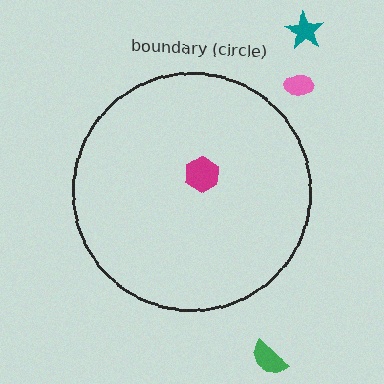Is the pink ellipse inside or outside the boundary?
Outside.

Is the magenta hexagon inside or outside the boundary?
Inside.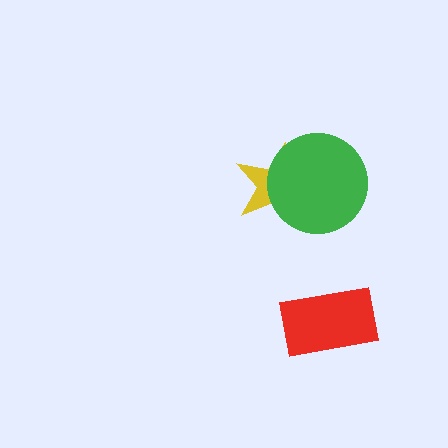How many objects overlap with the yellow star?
1 object overlaps with the yellow star.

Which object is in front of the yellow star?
The green circle is in front of the yellow star.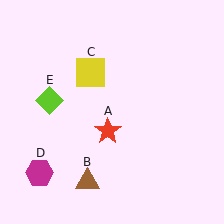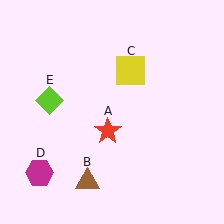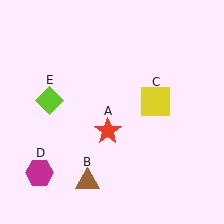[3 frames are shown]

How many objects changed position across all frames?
1 object changed position: yellow square (object C).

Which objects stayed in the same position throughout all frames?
Red star (object A) and brown triangle (object B) and magenta hexagon (object D) and lime diamond (object E) remained stationary.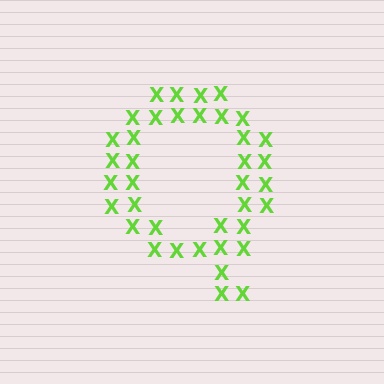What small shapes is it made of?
It is made of small letter X's.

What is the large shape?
The large shape is the letter Q.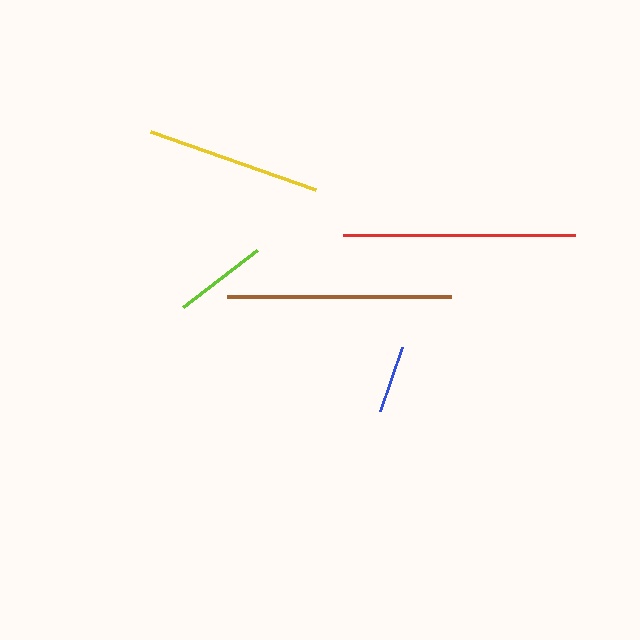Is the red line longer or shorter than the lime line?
The red line is longer than the lime line.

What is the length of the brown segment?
The brown segment is approximately 224 pixels long.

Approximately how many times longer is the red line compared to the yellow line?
The red line is approximately 1.3 times the length of the yellow line.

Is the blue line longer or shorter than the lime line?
The lime line is longer than the blue line.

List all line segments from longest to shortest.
From longest to shortest: red, brown, yellow, lime, blue.